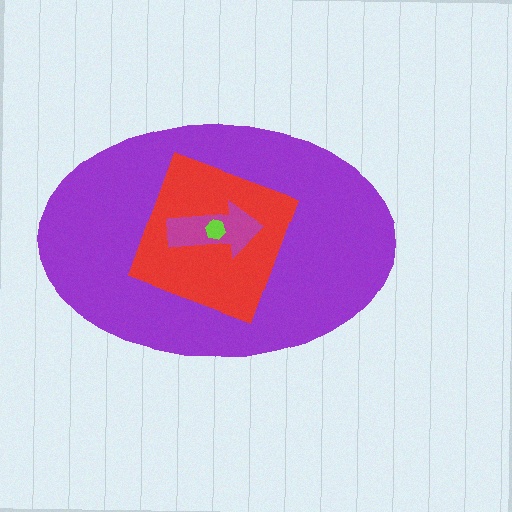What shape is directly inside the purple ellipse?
The red diamond.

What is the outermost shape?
The purple ellipse.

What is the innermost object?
The lime hexagon.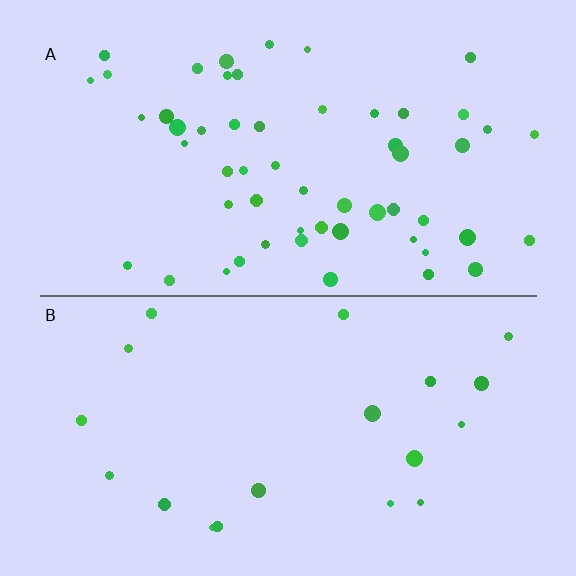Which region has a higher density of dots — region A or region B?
A (the top).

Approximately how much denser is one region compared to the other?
Approximately 2.9× — region A over region B.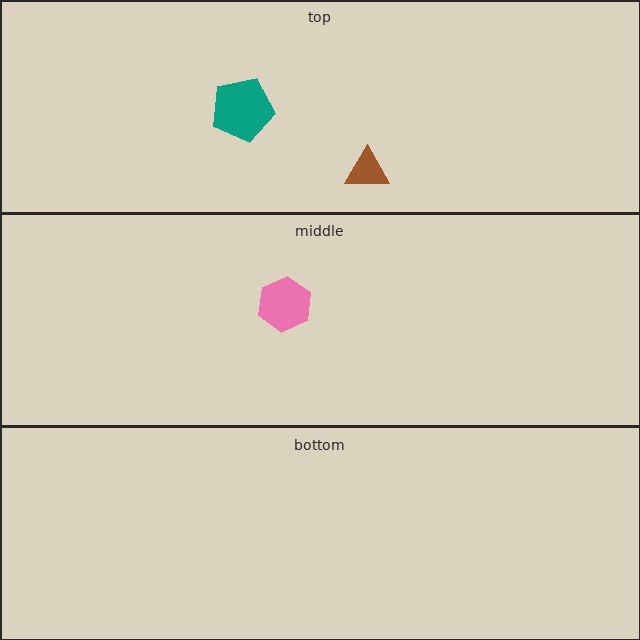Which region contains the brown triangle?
The top region.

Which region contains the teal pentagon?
The top region.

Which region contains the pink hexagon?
The middle region.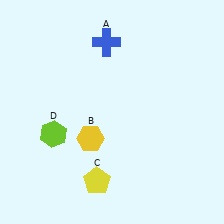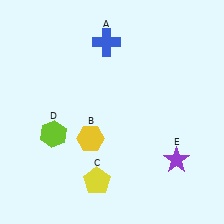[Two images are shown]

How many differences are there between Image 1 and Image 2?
There is 1 difference between the two images.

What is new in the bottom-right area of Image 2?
A purple star (E) was added in the bottom-right area of Image 2.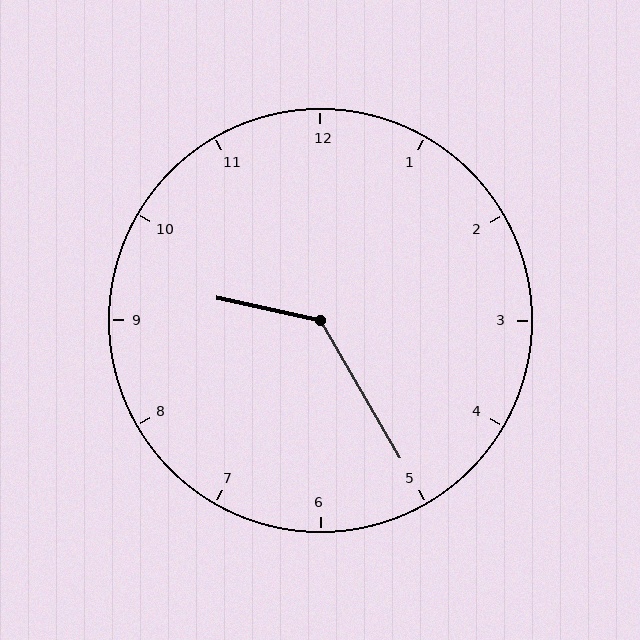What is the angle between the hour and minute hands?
Approximately 132 degrees.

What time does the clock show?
9:25.